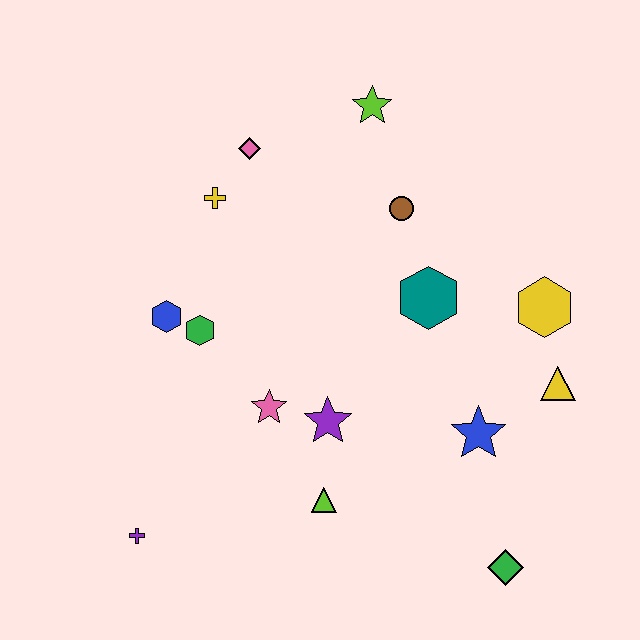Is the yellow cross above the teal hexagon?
Yes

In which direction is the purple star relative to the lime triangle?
The purple star is above the lime triangle.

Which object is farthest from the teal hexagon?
The purple cross is farthest from the teal hexagon.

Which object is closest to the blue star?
The yellow triangle is closest to the blue star.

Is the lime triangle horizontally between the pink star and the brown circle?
Yes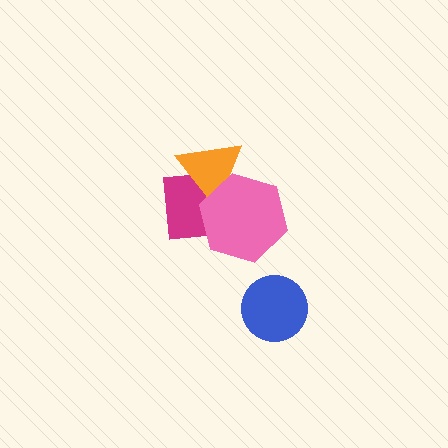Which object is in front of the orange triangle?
The pink hexagon is in front of the orange triangle.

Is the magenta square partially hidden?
Yes, it is partially covered by another shape.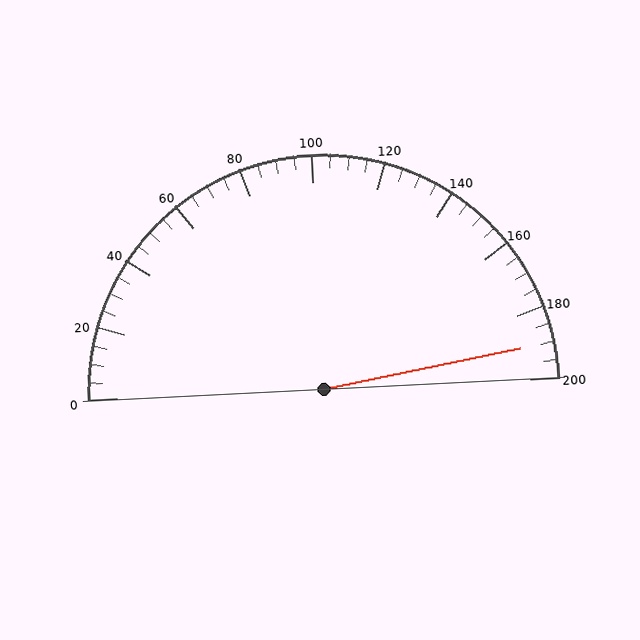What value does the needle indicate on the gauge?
The needle indicates approximately 190.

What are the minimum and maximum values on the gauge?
The gauge ranges from 0 to 200.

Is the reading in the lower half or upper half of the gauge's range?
The reading is in the upper half of the range (0 to 200).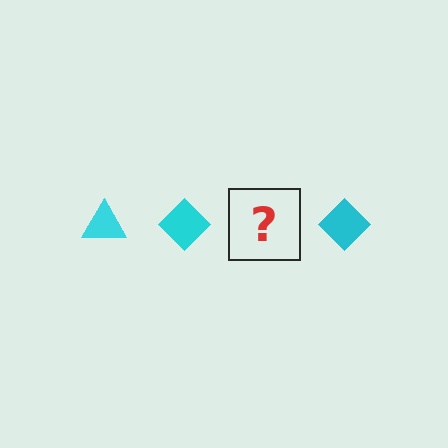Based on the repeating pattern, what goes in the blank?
The blank should be a cyan triangle.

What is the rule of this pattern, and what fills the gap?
The rule is that the pattern cycles through triangle, diamond shapes in cyan. The gap should be filled with a cyan triangle.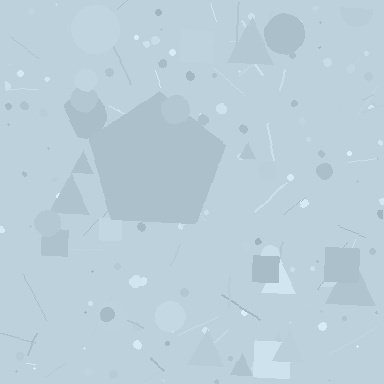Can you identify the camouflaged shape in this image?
The camouflaged shape is a pentagon.